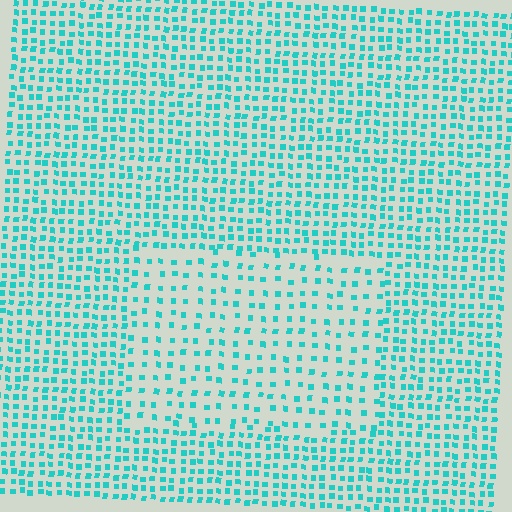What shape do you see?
I see a rectangle.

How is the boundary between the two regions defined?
The boundary is defined by a change in element density (approximately 1.9x ratio). All elements are the same color, size, and shape.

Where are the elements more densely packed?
The elements are more densely packed outside the rectangle boundary.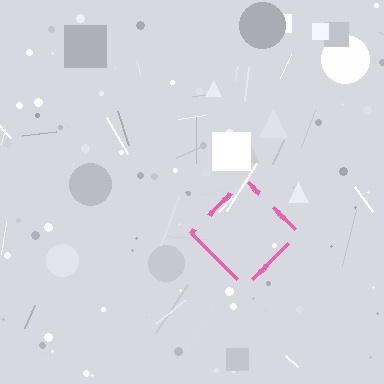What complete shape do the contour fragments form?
The contour fragments form a diamond.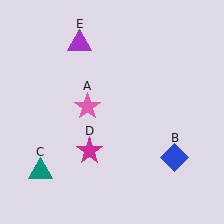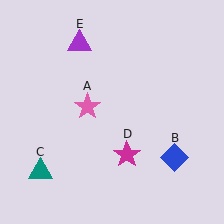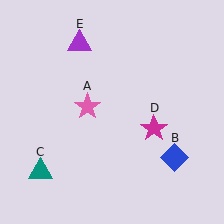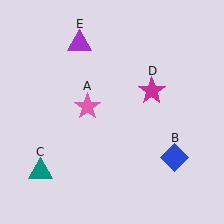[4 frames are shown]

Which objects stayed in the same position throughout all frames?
Pink star (object A) and blue diamond (object B) and teal triangle (object C) and purple triangle (object E) remained stationary.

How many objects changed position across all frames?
1 object changed position: magenta star (object D).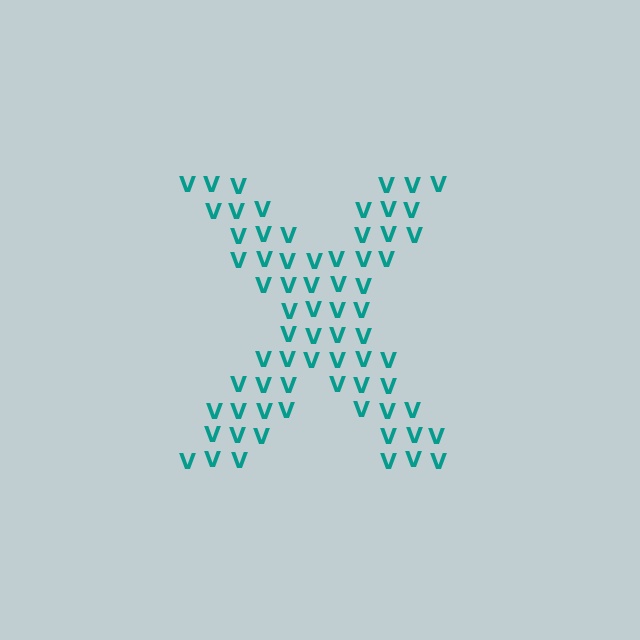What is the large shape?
The large shape is the letter X.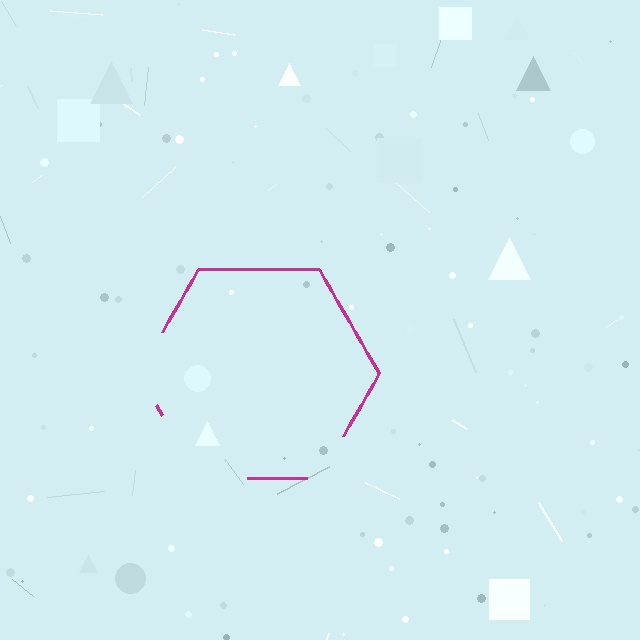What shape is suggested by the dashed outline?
The dashed outline suggests a hexagon.